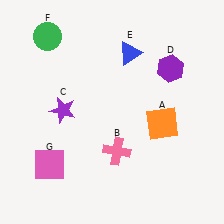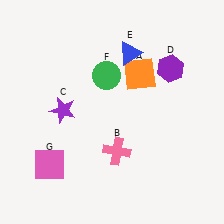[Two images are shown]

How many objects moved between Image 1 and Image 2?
2 objects moved between the two images.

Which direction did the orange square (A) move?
The orange square (A) moved up.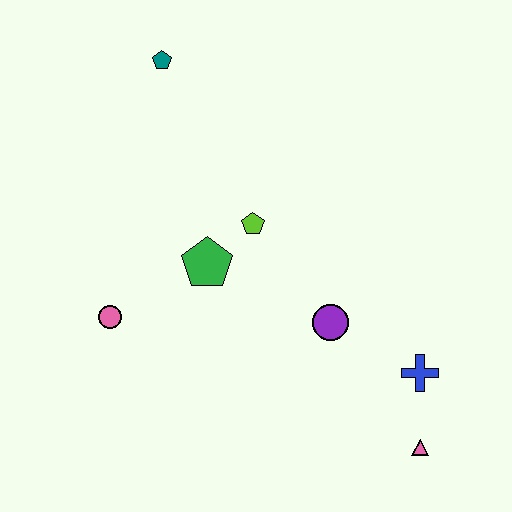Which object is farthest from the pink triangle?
The teal pentagon is farthest from the pink triangle.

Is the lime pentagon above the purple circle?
Yes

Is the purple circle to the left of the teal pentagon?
No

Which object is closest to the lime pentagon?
The green pentagon is closest to the lime pentagon.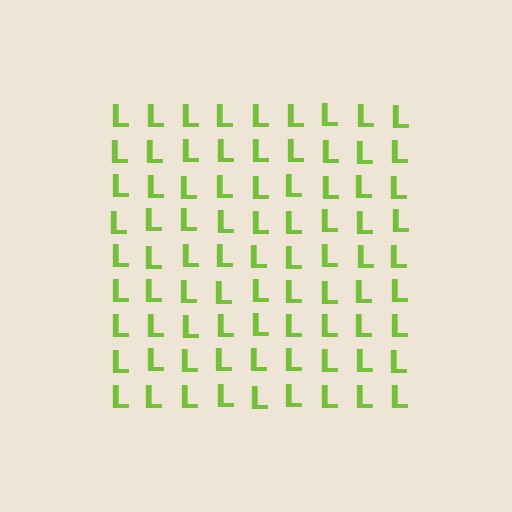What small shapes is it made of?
It is made of small letter L's.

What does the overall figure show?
The overall figure shows a square.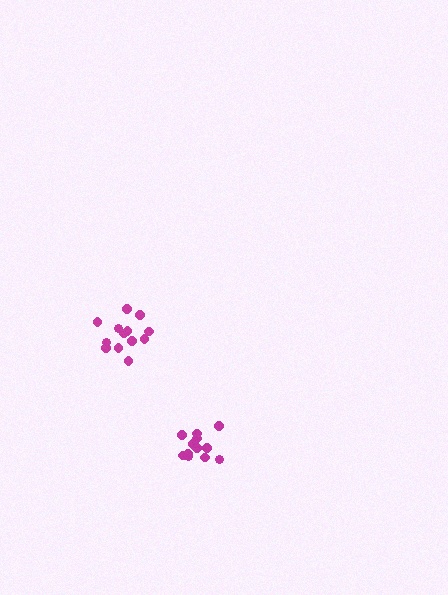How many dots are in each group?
Group 1: 13 dots, Group 2: 12 dots (25 total).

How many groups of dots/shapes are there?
There are 2 groups.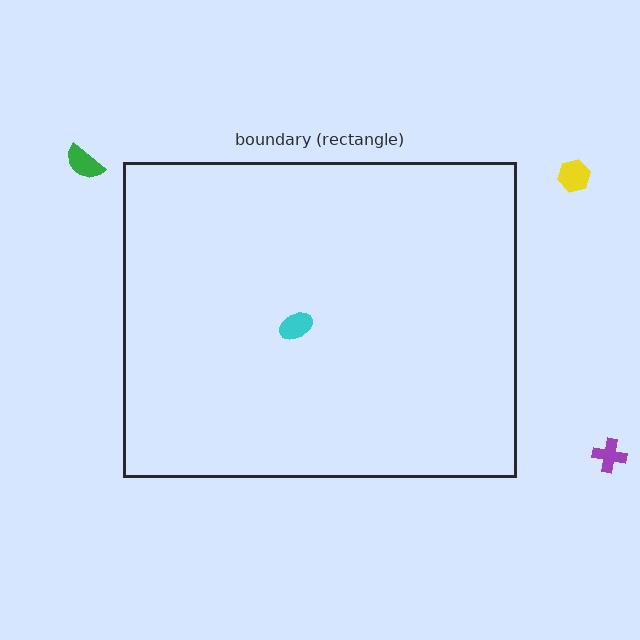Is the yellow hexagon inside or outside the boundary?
Outside.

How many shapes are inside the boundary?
1 inside, 3 outside.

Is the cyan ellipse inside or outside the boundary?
Inside.